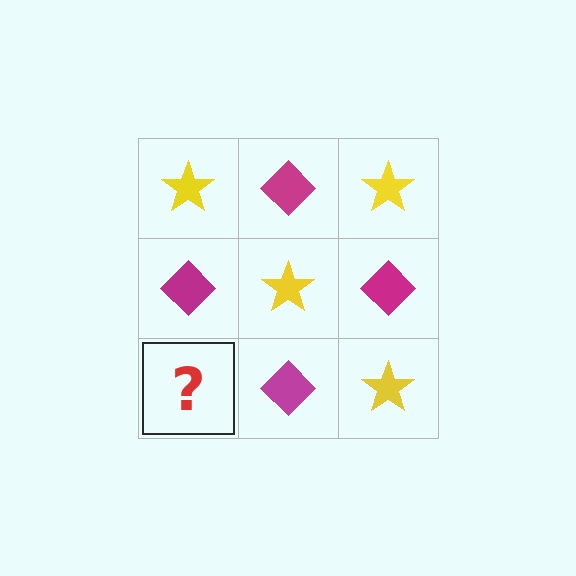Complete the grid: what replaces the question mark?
The question mark should be replaced with a yellow star.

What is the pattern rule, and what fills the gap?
The rule is that it alternates yellow star and magenta diamond in a checkerboard pattern. The gap should be filled with a yellow star.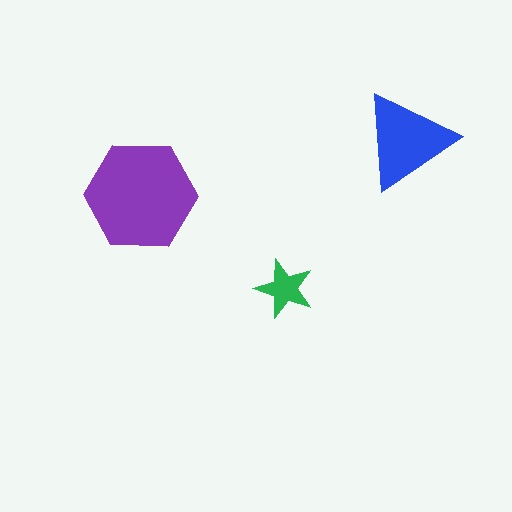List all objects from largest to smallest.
The purple hexagon, the blue triangle, the green star.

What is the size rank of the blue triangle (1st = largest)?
2nd.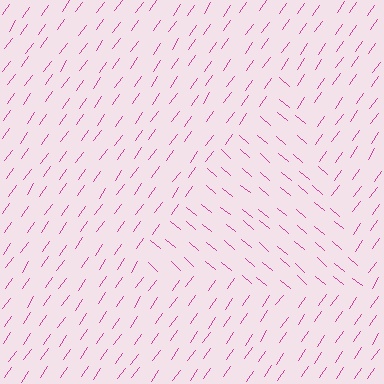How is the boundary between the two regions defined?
The boundary is defined purely by a change in line orientation (approximately 84 degrees difference). All lines are the same color and thickness.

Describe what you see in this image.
The image is filled with small magenta line segments. A triangle region in the image has lines oriented differently from the surrounding lines, creating a visible texture boundary.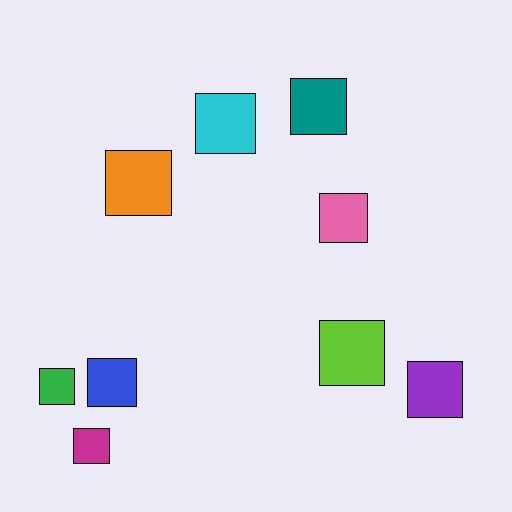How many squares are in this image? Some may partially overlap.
There are 9 squares.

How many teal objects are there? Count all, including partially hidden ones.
There is 1 teal object.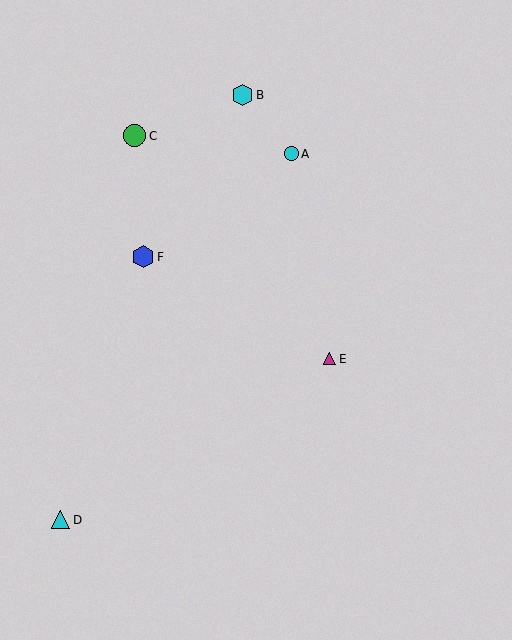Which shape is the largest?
The green circle (labeled C) is the largest.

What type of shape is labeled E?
Shape E is a magenta triangle.